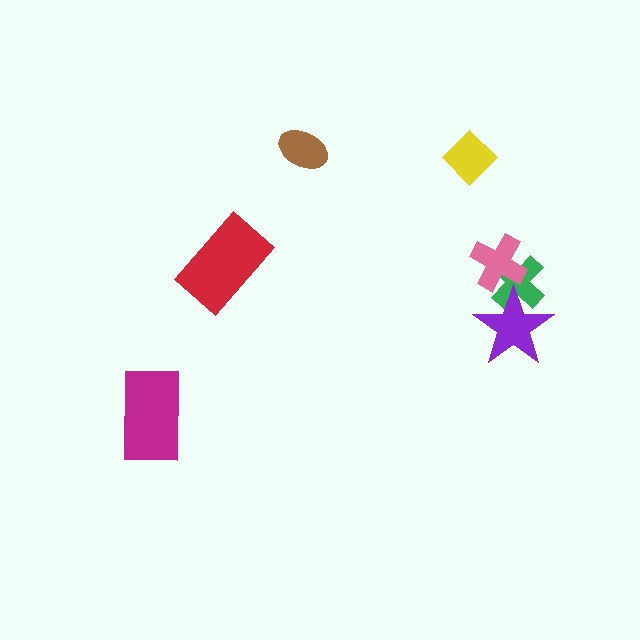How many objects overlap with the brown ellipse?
0 objects overlap with the brown ellipse.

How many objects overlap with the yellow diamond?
0 objects overlap with the yellow diamond.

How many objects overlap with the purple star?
1 object overlaps with the purple star.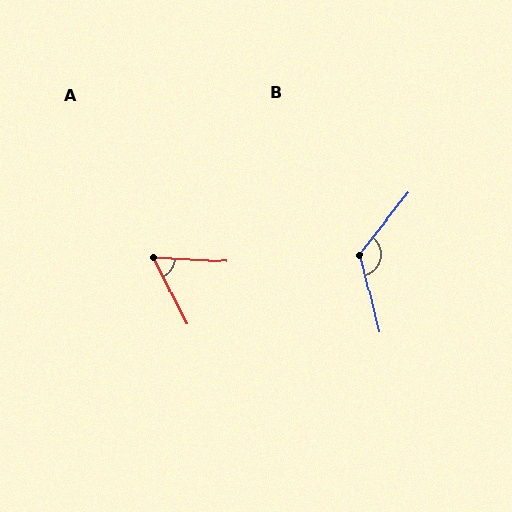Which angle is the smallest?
A, at approximately 60 degrees.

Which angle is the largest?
B, at approximately 128 degrees.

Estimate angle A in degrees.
Approximately 60 degrees.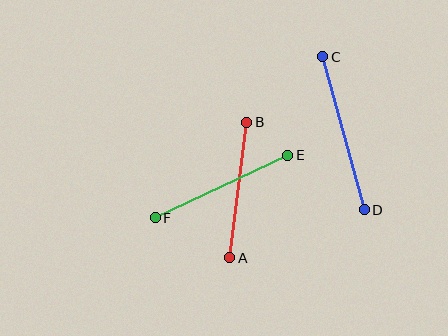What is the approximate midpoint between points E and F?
The midpoint is at approximately (221, 187) pixels.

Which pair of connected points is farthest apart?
Points C and D are farthest apart.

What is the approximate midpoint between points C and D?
The midpoint is at approximately (344, 133) pixels.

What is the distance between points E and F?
The distance is approximately 146 pixels.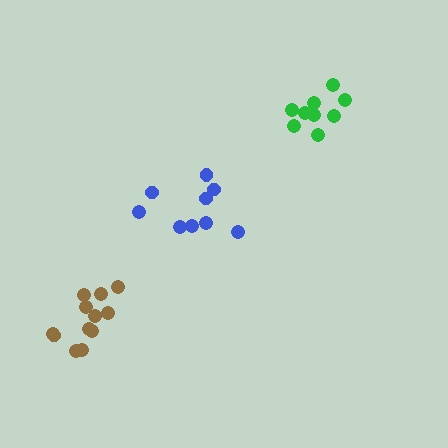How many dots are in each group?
Group 1: 9 dots, Group 2: 9 dots, Group 3: 12 dots (30 total).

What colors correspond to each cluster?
The clusters are colored: blue, green, brown.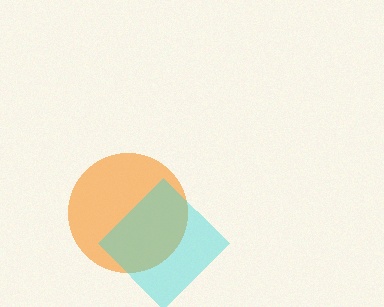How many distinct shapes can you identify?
There are 2 distinct shapes: an orange circle, a cyan diamond.